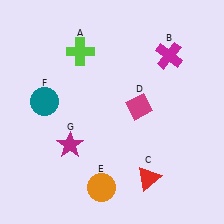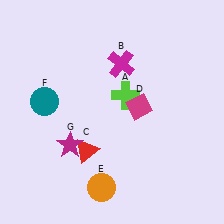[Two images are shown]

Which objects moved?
The objects that moved are: the lime cross (A), the magenta cross (B), the red triangle (C).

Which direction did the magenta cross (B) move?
The magenta cross (B) moved left.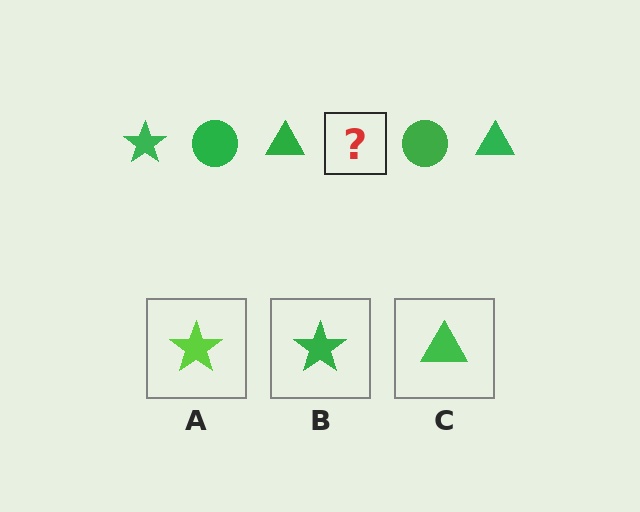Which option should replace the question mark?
Option B.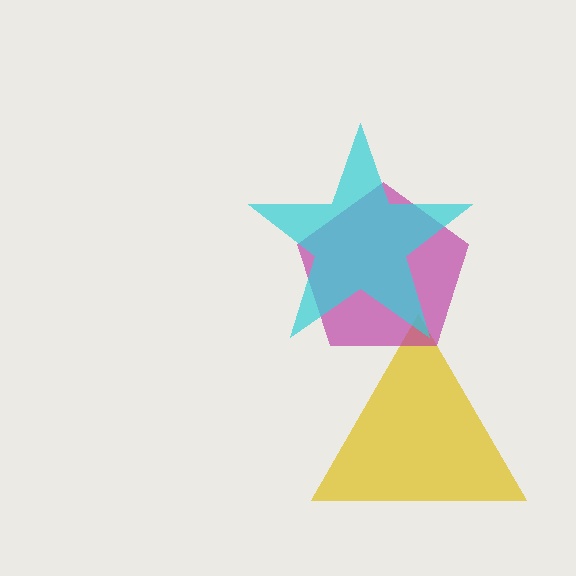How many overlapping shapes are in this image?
There are 3 overlapping shapes in the image.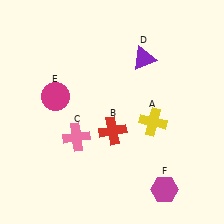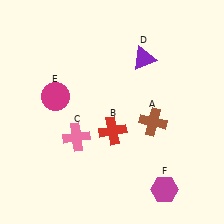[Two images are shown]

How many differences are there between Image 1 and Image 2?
There is 1 difference between the two images.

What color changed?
The cross (A) changed from yellow in Image 1 to brown in Image 2.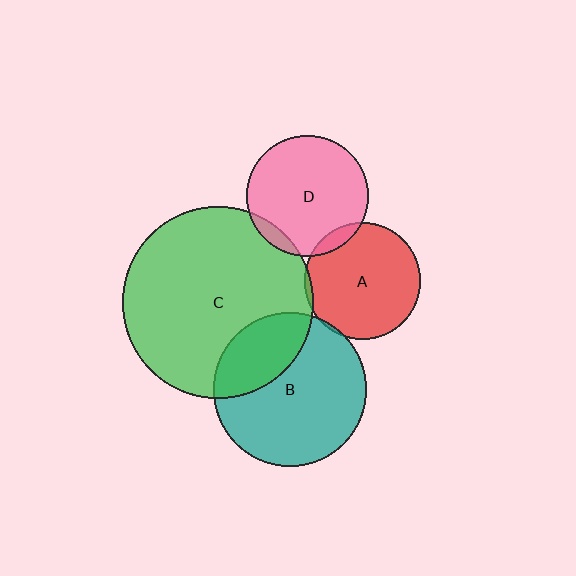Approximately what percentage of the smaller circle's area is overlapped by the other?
Approximately 30%.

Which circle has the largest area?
Circle C (green).